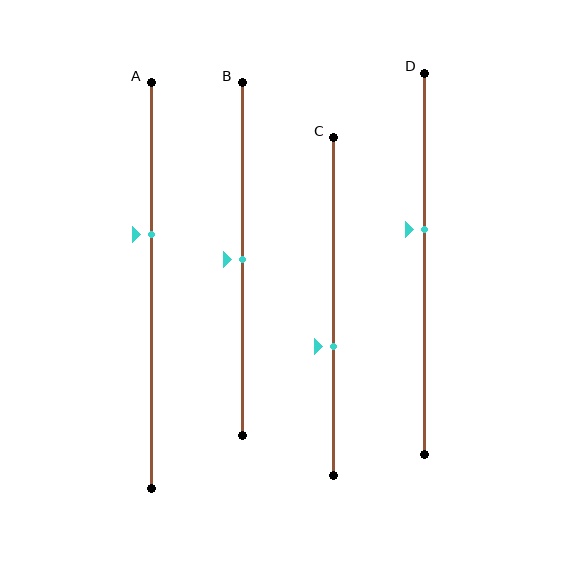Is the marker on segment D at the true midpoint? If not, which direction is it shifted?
No, the marker on segment D is shifted upward by about 9% of the segment length.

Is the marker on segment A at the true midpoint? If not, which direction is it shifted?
No, the marker on segment A is shifted upward by about 13% of the segment length.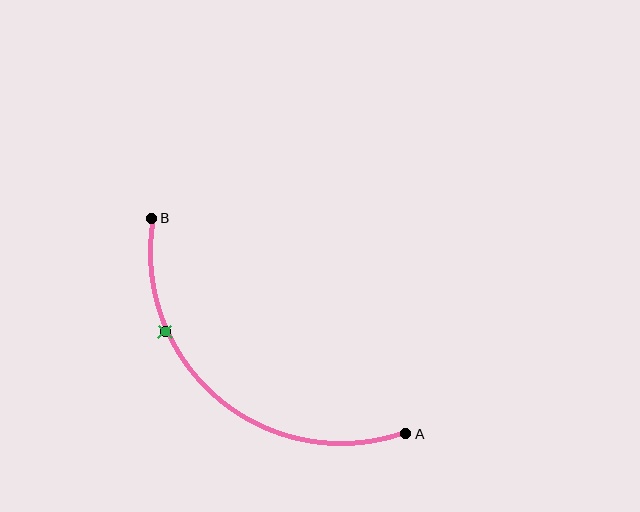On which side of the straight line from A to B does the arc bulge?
The arc bulges below and to the left of the straight line connecting A and B.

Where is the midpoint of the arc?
The arc midpoint is the point on the curve farthest from the straight line joining A and B. It sits below and to the left of that line.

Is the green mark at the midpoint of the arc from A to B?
No. The green mark lies on the arc but is closer to endpoint B. The arc midpoint would be at the point on the curve equidistant along the arc from both A and B.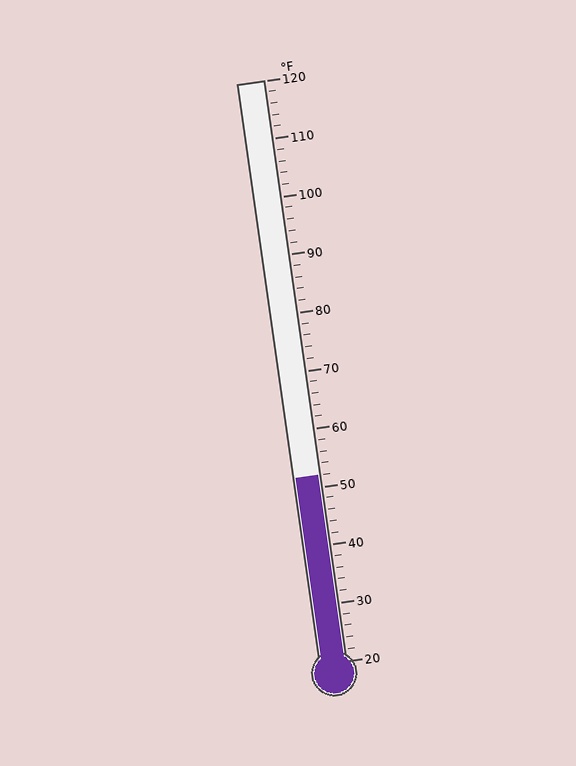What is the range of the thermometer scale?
The thermometer scale ranges from 20°F to 120°F.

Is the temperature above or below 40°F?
The temperature is above 40°F.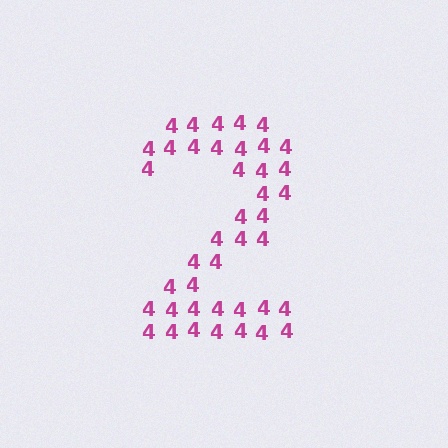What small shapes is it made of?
It is made of small digit 4's.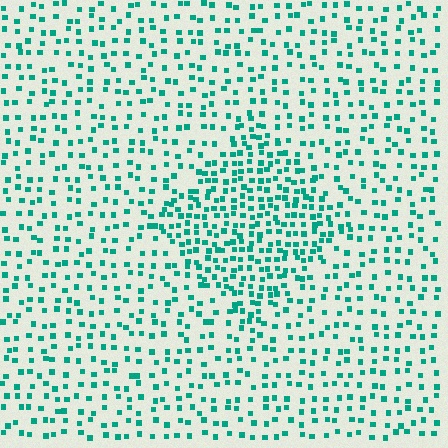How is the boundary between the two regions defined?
The boundary is defined by a change in element density (approximately 1.9x ratio). All elements are the same color, size, and shape.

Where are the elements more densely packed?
The elements are more densely packed inside the diamond boundary.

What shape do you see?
I see a diamond.